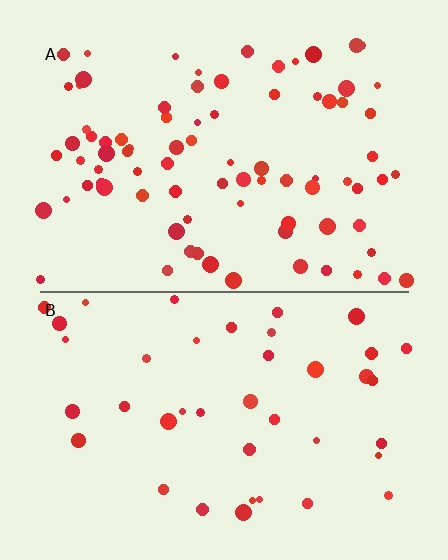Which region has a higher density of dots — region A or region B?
A (the top).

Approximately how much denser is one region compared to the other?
Approximately 2.0× — region A over region B.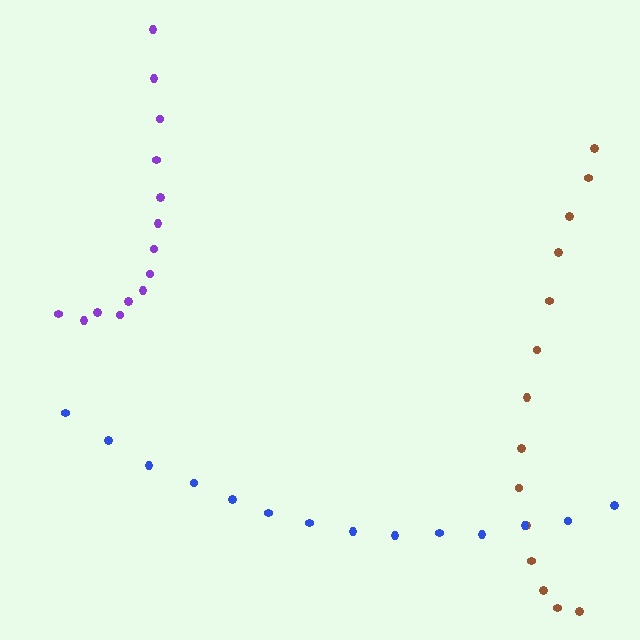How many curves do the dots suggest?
There are 3 distinct paths.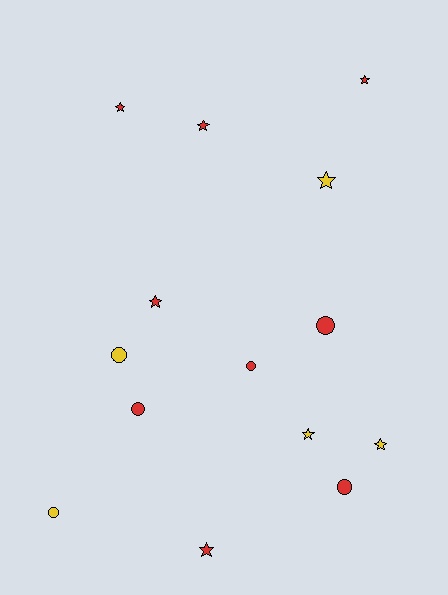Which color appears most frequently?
Red, with 9 objects.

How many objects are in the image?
There are 14 objects.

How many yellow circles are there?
There are 2 yellow circles.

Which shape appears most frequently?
Star, with 8 objects.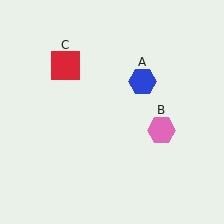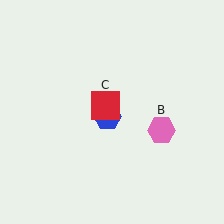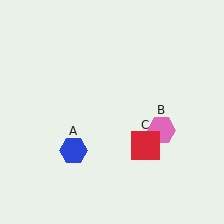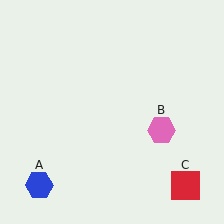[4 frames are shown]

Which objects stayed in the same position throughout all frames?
Pink hexagon (object B) remained stationary.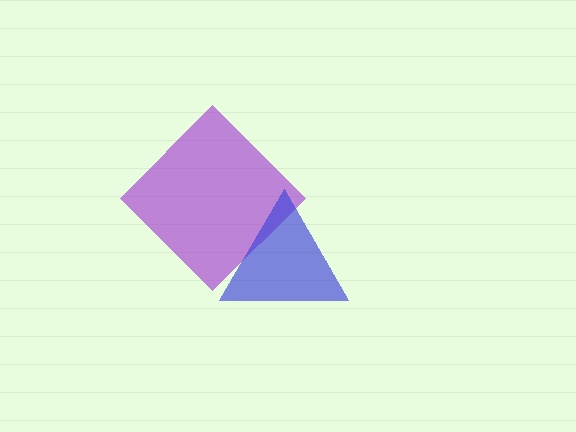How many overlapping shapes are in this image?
There are 2 overlapping shapes in the image.